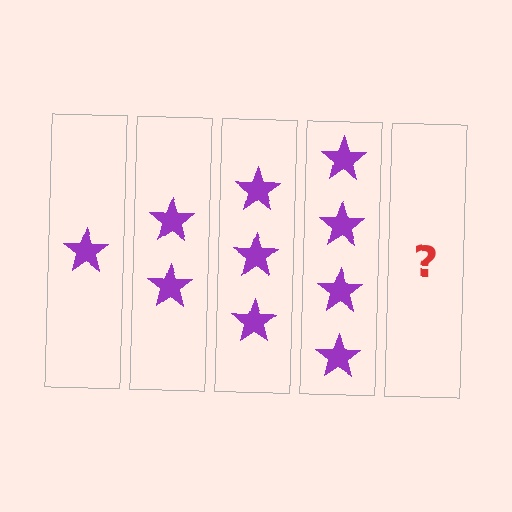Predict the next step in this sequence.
The next step is 5 stars.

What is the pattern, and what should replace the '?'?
The pattern is that each step adds one more star. The '?' should be 5 stars.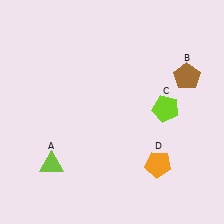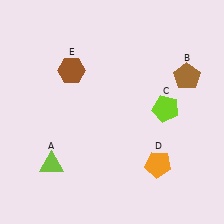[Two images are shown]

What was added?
A brown hexagon (E) was added in Image 2.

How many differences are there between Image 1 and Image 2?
There is 1 difference between the two images.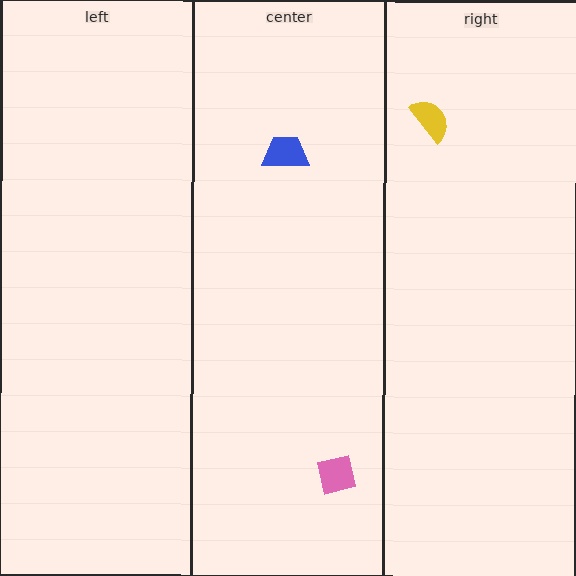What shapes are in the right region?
The yellow semicircle.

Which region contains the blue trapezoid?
The center region.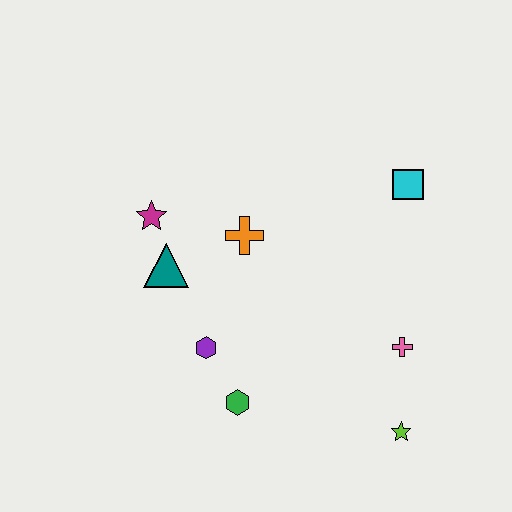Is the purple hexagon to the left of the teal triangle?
No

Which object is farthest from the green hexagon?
The cyan square is farthest from the green hexagon.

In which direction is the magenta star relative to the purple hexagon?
The magenta star is above the purple hexagon.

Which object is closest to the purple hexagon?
The green hexagon is closest to the purple hexagon.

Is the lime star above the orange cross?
No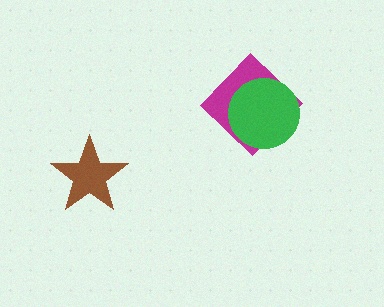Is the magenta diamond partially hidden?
Yes, it is partially covered by another shape.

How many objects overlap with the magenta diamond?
1 object overlaps with the magenta diamond.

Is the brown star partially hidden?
No, no other shape covers it.